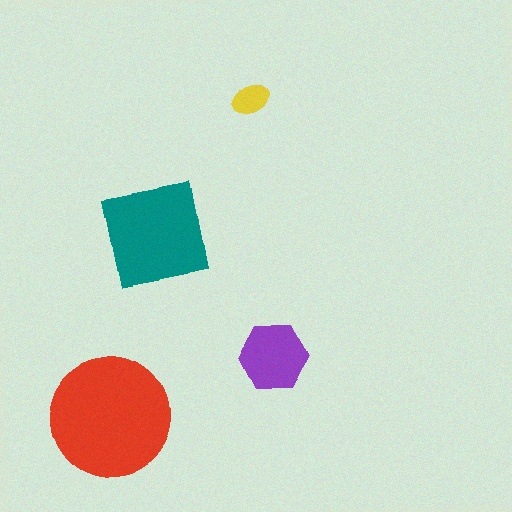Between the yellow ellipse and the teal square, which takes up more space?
The teal square.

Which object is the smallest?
The yellow ellipse.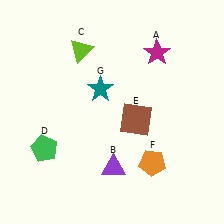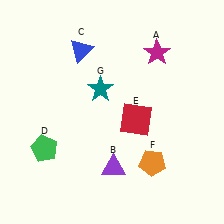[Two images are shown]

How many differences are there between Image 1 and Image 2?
There are 2 differences between the two images.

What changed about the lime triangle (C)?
In Image 1, C is lime. In Image 2, it changed to blue.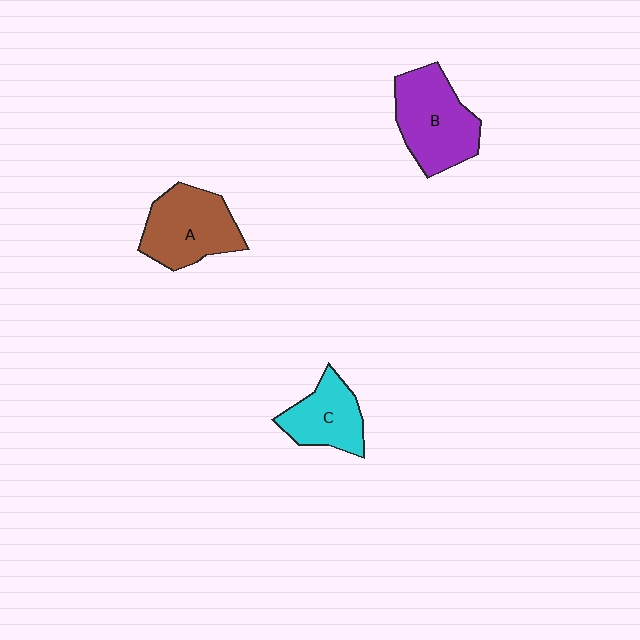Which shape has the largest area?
Shape B (purple).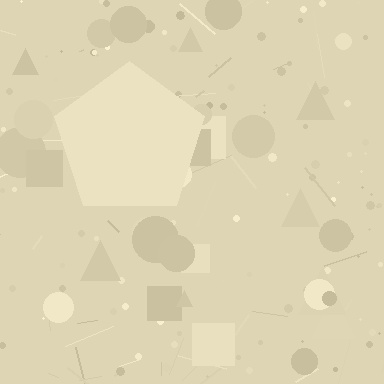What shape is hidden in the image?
A pentagon is hidden in the image.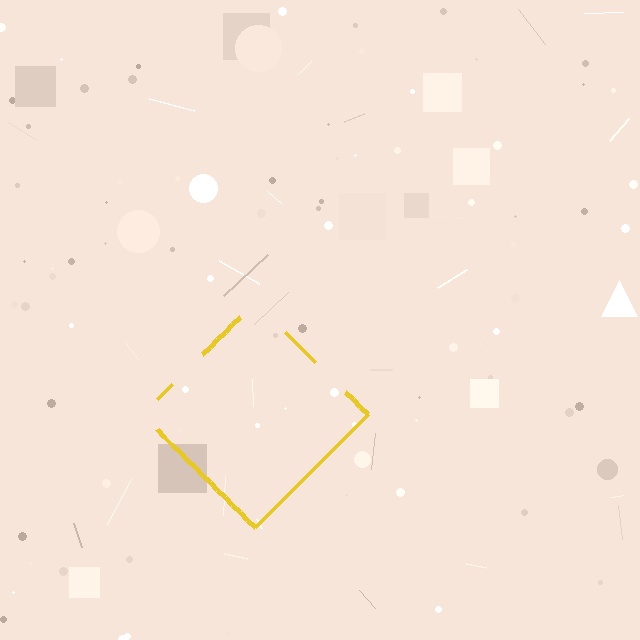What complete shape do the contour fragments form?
The contour fragments form a diamond.